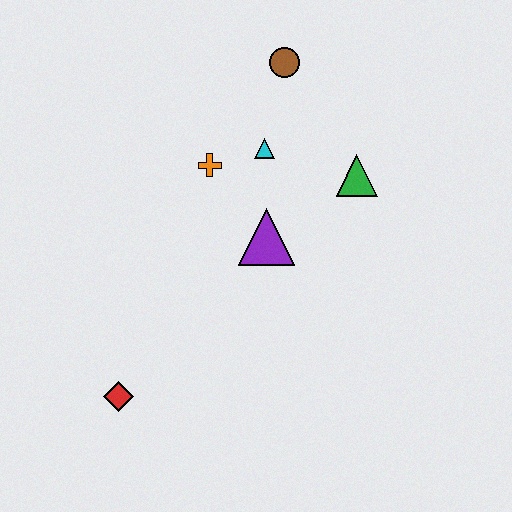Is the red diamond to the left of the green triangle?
Yes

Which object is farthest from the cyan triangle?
The red diamond is farthest from the cyan triangle.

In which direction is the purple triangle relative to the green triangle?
The purple triangle is to the left of the green triangle.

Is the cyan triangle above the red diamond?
Yes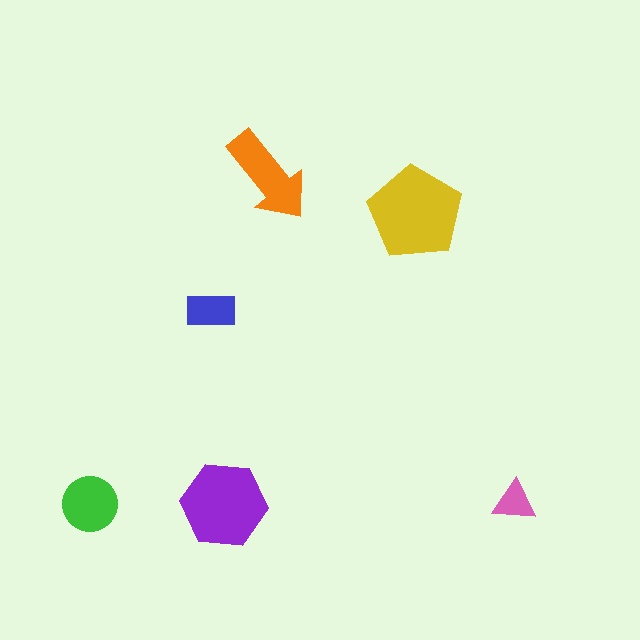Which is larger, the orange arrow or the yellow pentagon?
The yellow pentagon.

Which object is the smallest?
The pink triangle.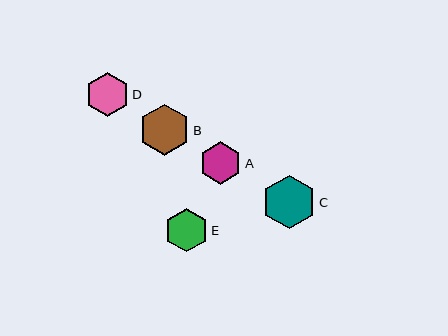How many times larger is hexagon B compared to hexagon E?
Hexagon B is approximately 1.2 times the size of hexagon E.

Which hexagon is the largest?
Hexagon C is the largest with a size of approximately 54 pixels.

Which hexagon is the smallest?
Hexagon A is the smallest with a size of approximately 42 pixels.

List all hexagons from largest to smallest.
From largest to smallest: C, B, E, D, A.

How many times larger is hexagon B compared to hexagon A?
Hexagon B is approximately 1.2 times the size of hexagon A.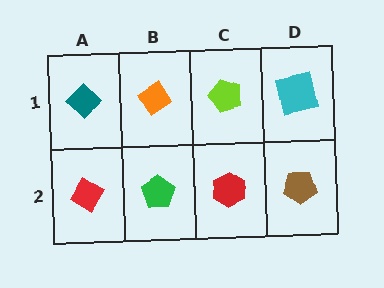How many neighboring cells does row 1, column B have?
3.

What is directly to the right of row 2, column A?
A green pentagon.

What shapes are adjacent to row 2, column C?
A lime pentagon (row 1, column C), a green pentagon (row 2, column B), a brown pentagon (row 2, column D).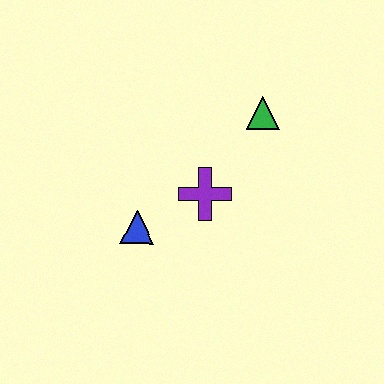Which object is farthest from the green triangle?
The blue triangle is farthest from the green triangle.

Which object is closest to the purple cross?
The blue triangle is closest to the purple cross.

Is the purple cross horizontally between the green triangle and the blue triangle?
Yes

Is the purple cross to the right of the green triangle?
No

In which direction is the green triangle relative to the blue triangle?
The green triangle is to the right of the blue triangle.